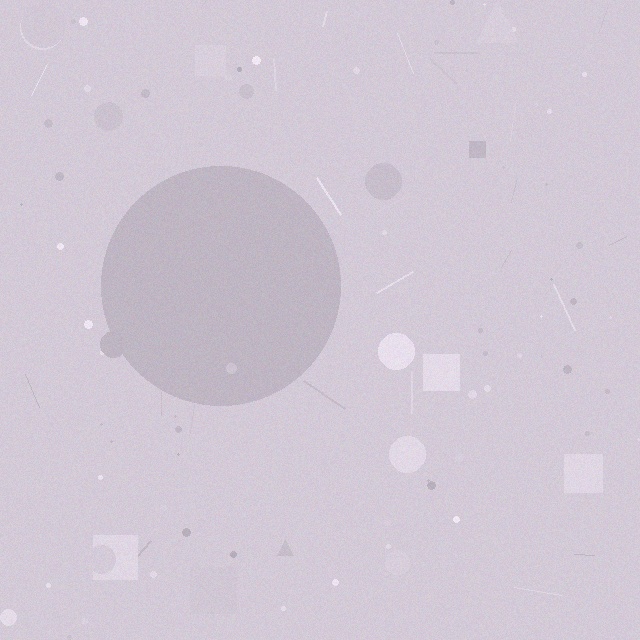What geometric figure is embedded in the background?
A circle is embedded in the background.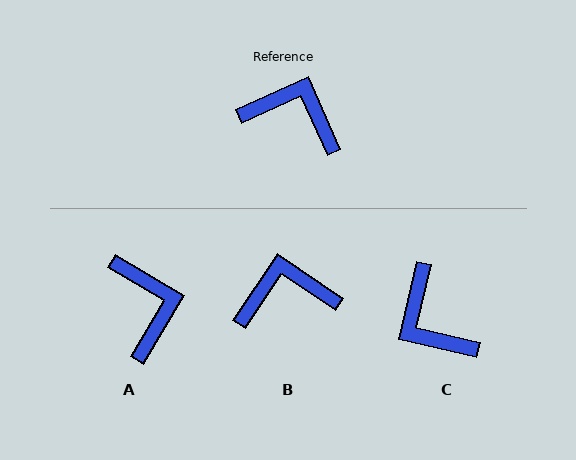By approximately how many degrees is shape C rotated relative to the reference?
Approximately 143 degrees counter-clockwise.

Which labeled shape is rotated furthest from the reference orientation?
C, about 143 degrees away.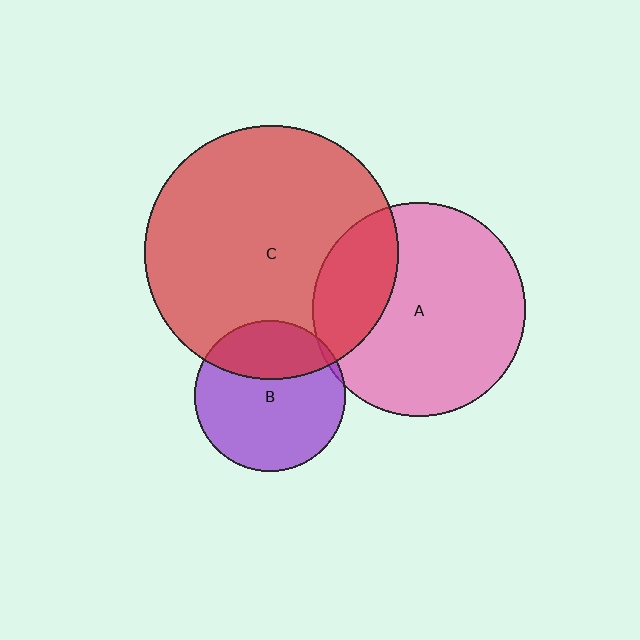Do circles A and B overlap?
Yes.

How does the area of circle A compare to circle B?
Approximately 2.0 times.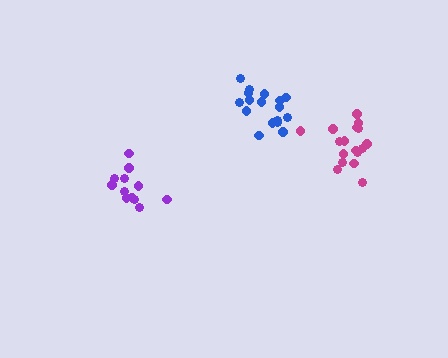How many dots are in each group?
Group 1: 12 dots, Group 2: 17 dots, Group 3: 17 dots (46 total).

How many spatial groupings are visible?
There are 3 spatial groupings.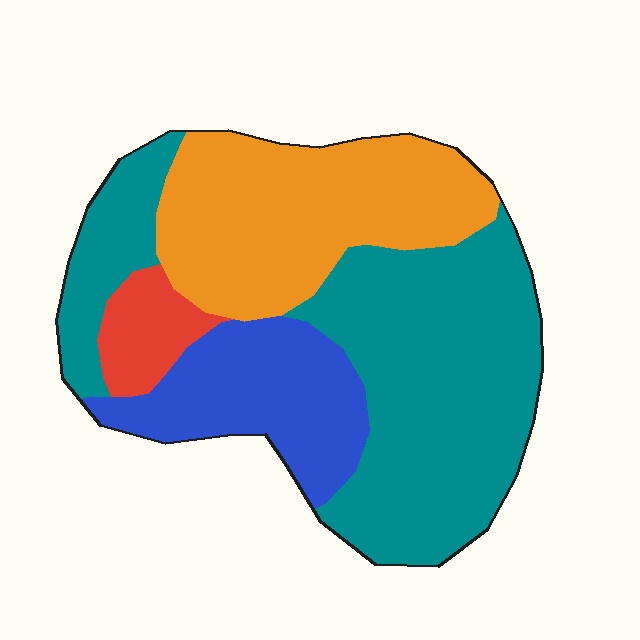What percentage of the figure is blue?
Blue covers around 20% of the figure.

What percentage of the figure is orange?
Orange takes up between a quarter and a half of the figure.